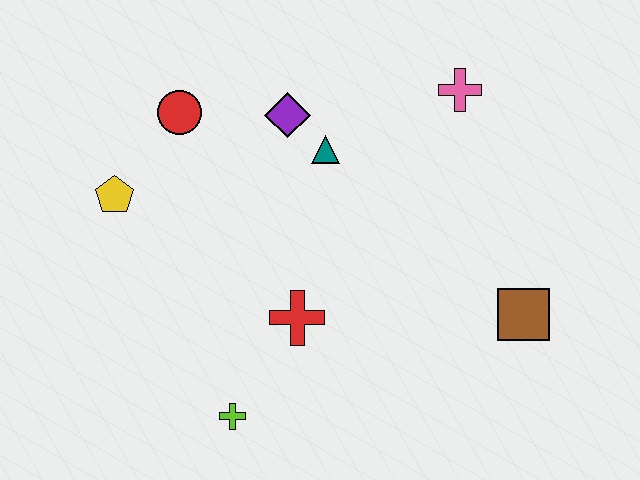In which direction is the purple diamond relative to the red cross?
The purple diamond is above the red cross.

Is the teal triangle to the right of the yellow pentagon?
Yes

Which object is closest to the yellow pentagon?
The red circle is closest to the yellow pentagon.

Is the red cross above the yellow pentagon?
No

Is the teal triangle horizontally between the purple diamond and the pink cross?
Yes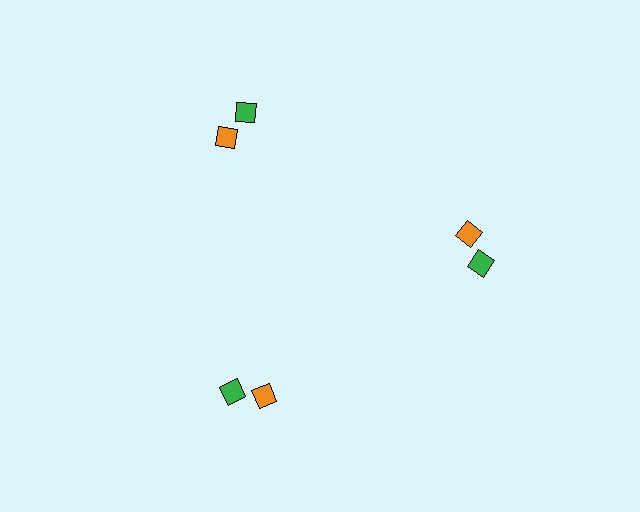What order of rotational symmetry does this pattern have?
This pattern has 3-fold rotational symmetry.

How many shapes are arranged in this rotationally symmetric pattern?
There are 6 shapes, arranged in 3 groups of 2.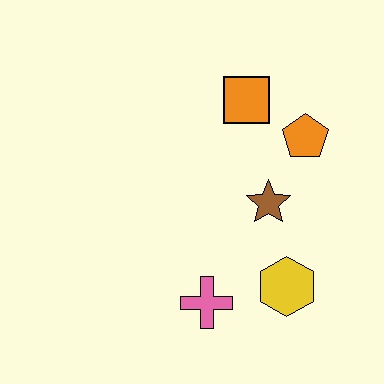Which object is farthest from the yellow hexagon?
The orange square is farthest from the yellow hexagon.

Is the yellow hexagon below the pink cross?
No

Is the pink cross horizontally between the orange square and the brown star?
No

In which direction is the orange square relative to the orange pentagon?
The orange square is to the left of the orange pentagon.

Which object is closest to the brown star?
The orange pentagon is closest to the brown star.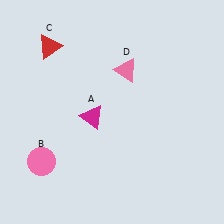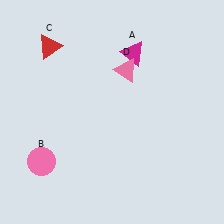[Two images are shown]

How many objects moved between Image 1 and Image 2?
1 object moved between the two images.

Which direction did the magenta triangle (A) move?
The magenta triangle (A) moved up.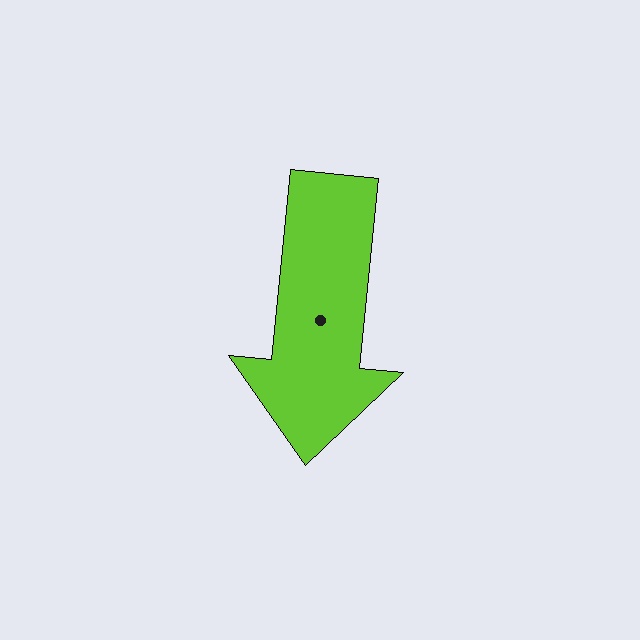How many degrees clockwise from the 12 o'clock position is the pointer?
Approximately 186 degrees.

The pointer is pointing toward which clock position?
Roughly 6 o'clock.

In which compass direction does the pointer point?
South.